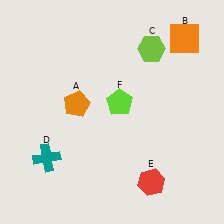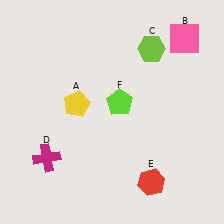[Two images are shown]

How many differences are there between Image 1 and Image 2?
There are 3 differences between the two images.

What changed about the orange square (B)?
In Image 1, B is orange. In Image 2, it changed to pink.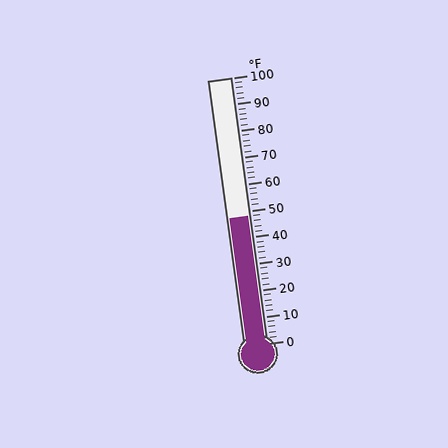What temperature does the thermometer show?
The thermometer shows approximately 48°F.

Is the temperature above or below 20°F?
The temperature is above 20°F.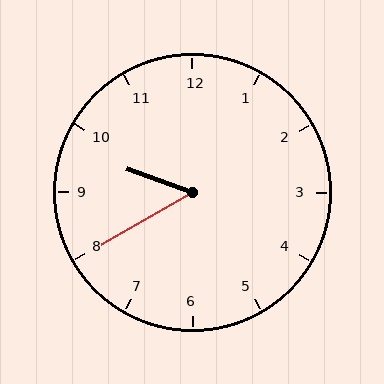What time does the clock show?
9:40.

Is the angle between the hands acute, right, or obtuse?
It is acute.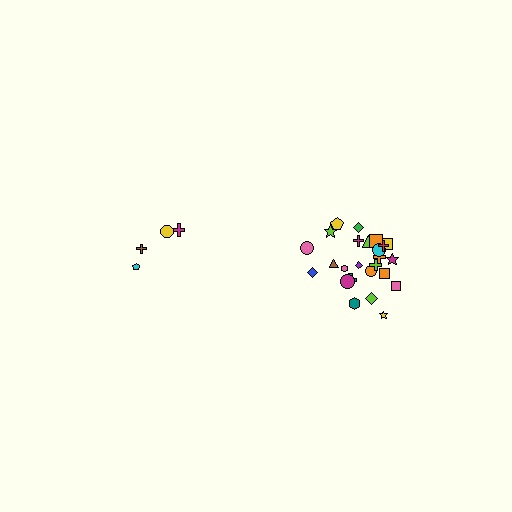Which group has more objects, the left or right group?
The right group.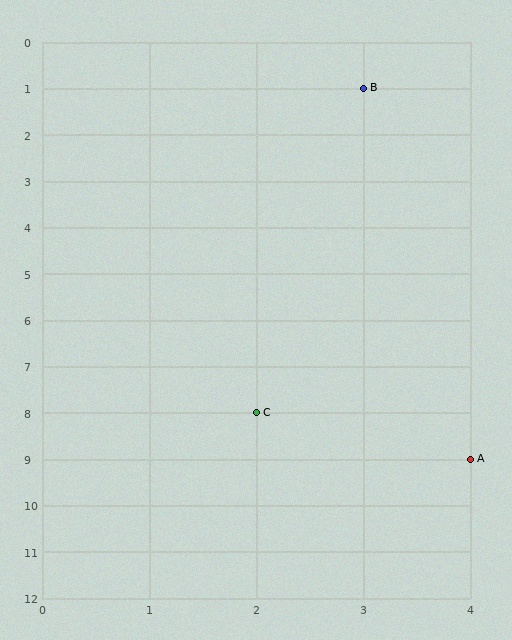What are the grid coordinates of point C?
Point C is at grid coordinates (2, 8).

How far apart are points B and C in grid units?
Points B and C are 1 column and 7 rows apart (about 7.1 grid units diagonally).